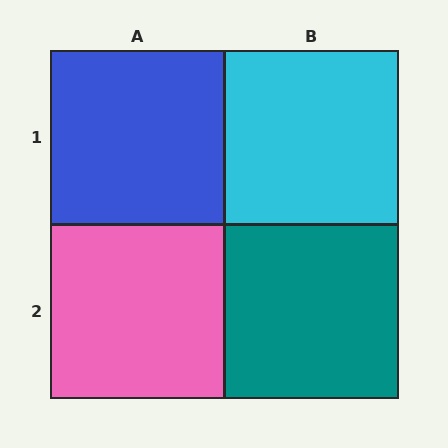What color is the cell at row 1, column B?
Cyan.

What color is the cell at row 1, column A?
Blue.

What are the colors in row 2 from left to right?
Pink, teal.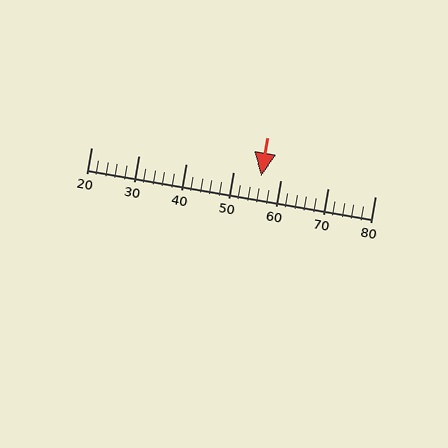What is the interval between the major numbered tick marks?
The major tick marks are spaced 10 units apart.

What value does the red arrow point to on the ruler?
The red arrow points to approximately 56.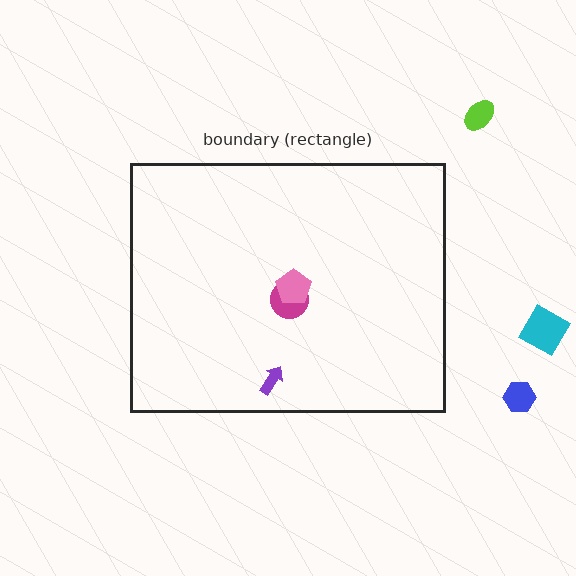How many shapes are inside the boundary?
3 inside, 3 outside.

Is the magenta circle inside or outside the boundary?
Inside.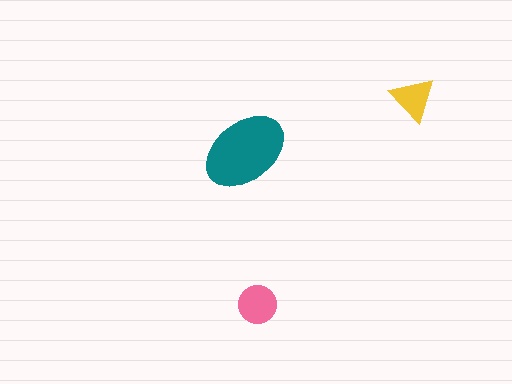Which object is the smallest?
The yellow triangle.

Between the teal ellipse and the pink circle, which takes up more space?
The teal ellipse.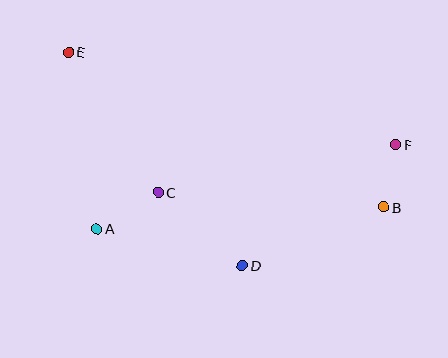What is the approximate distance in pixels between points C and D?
The distance between C and D is approximately 111 pixels.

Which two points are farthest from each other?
Points B and E are farthest from each other.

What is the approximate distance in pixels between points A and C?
The distance between A and C is approximately 72 pixels.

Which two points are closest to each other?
Points B and F are closest to each other.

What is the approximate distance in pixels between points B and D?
The distance between B and D is approximately 153 pixels.